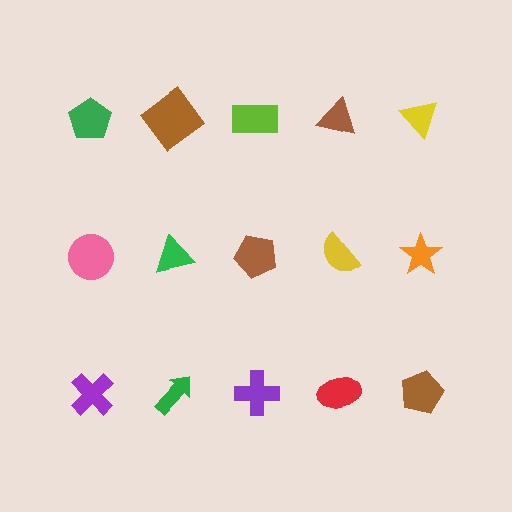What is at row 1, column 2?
A brown diamond.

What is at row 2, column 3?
A brown pentagon.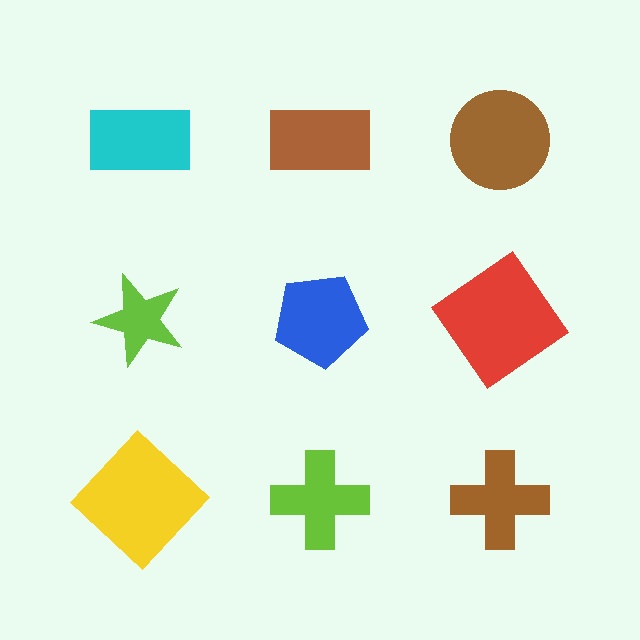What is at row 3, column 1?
A yellow diamond.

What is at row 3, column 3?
A brown cross.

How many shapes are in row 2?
3 shapes.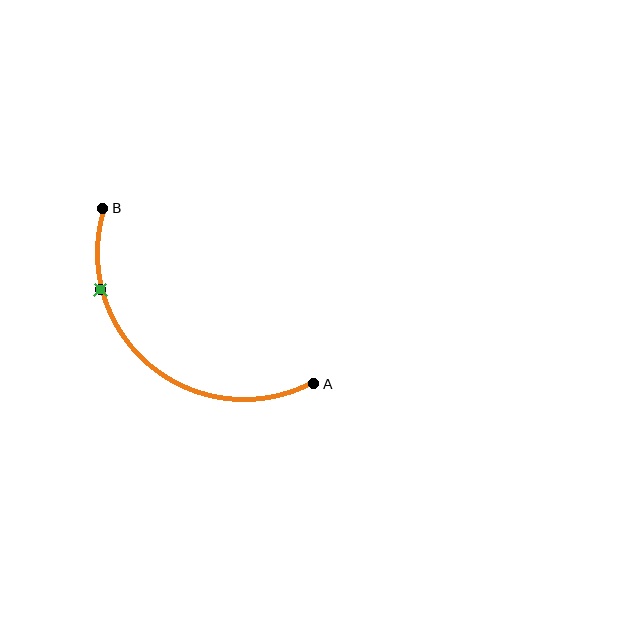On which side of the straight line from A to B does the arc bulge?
The arc bulges below and to the left of the straight line connecting A and B.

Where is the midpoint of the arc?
The arc midpoint is the point on the curve farthest from the straight line joining A and B. It sits below and to the left of that line.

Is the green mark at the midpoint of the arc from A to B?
No. The green mark lies on the arc but is closer to endpoint B. The arc midpoint would be at the point on the curve equidistant along the arc from both A and B.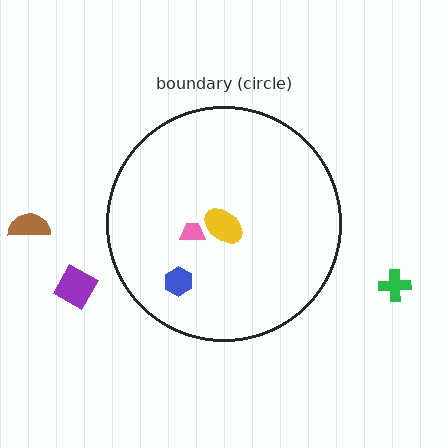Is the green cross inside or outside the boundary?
Outside.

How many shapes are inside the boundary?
3 inside, 3 outside.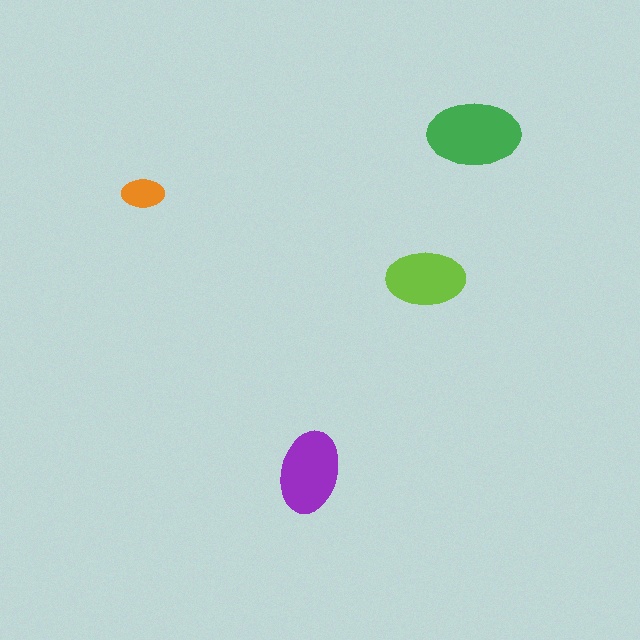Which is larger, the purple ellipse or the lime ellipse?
The purple one.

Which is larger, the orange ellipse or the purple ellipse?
The purple one.